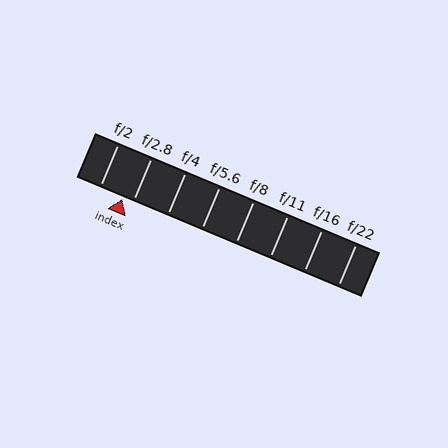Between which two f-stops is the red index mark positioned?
The index mark is between f/2 and f/2.8.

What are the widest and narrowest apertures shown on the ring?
The widest aperture shown is f/2 and the narrowest is f/22.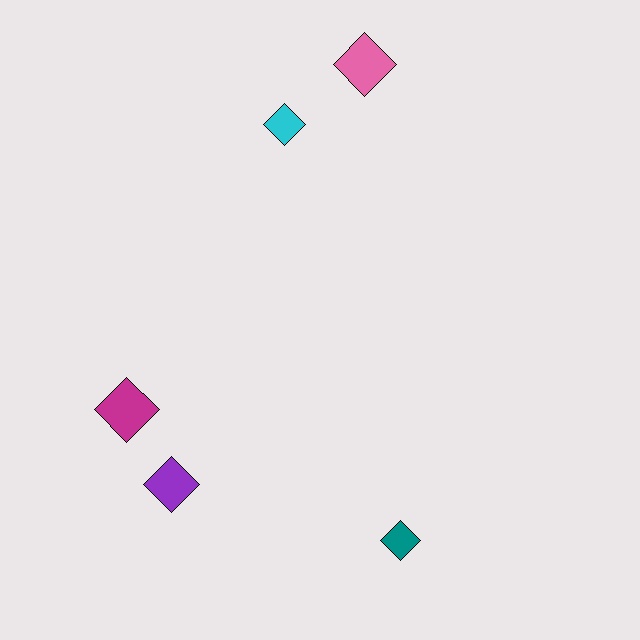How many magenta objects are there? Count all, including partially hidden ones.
There is 1 magenta object.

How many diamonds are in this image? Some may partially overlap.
There are 5 diamonds.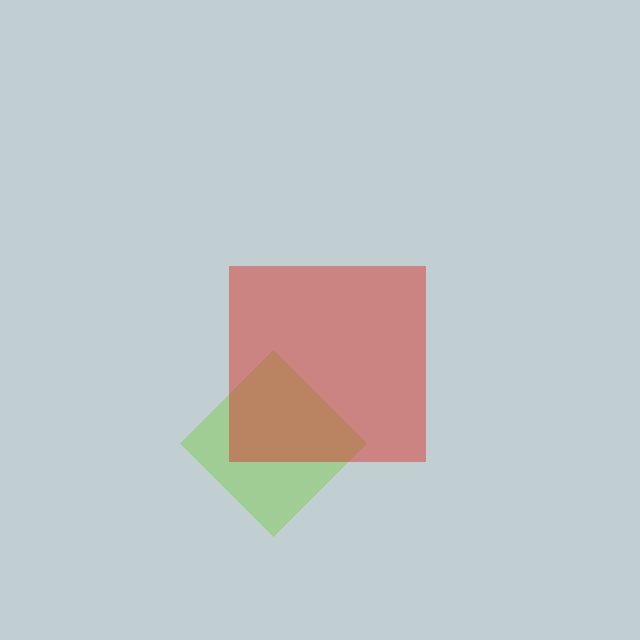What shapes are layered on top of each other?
The layered shapes are: a lime diamond, a red square.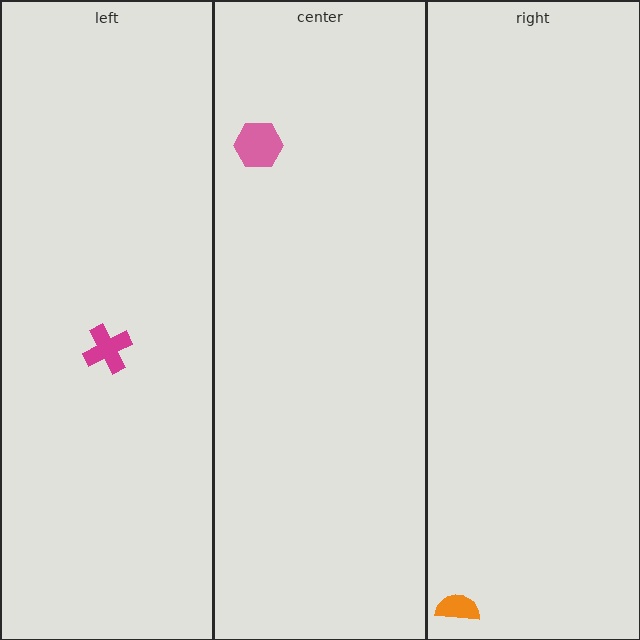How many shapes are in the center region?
1.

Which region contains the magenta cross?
The left region.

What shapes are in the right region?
The orange semicircle.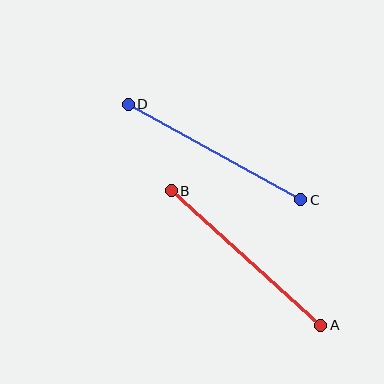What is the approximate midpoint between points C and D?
The midpoint is at approximately (215, 152) pixels.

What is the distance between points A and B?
The distance is approximately 201 pixels.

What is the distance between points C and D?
The distance is approximately 197 pixels.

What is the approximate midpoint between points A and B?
The midpoint is at approximately (246, 258) pixels.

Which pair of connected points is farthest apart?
Points A and B are farthest apart.